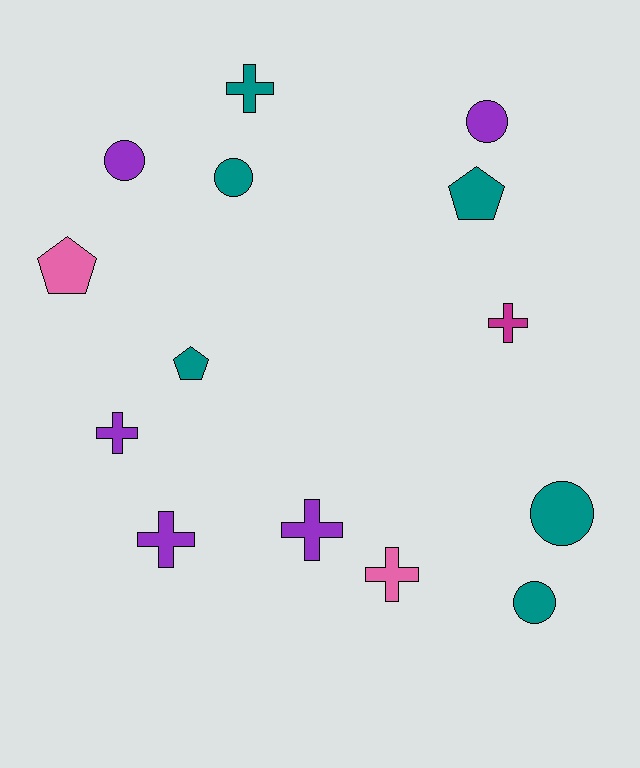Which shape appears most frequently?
Cross, with 6 objects.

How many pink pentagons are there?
There is 1 pink pentagon.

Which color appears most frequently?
Teal, with 6 objects.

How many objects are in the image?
There are 14 objects.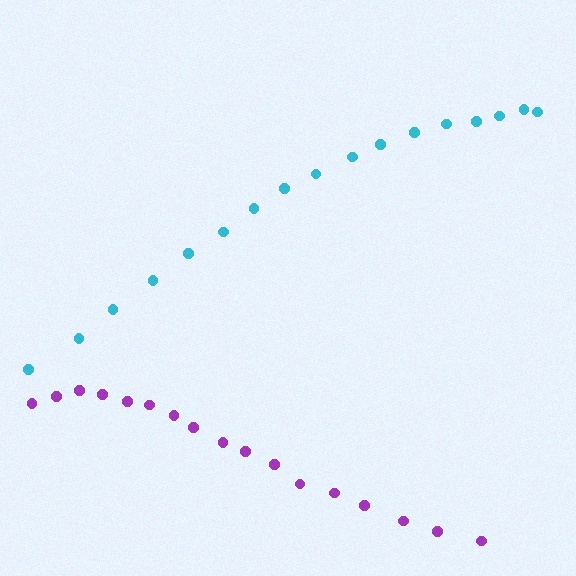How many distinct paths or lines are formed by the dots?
There are 2 distinct paths.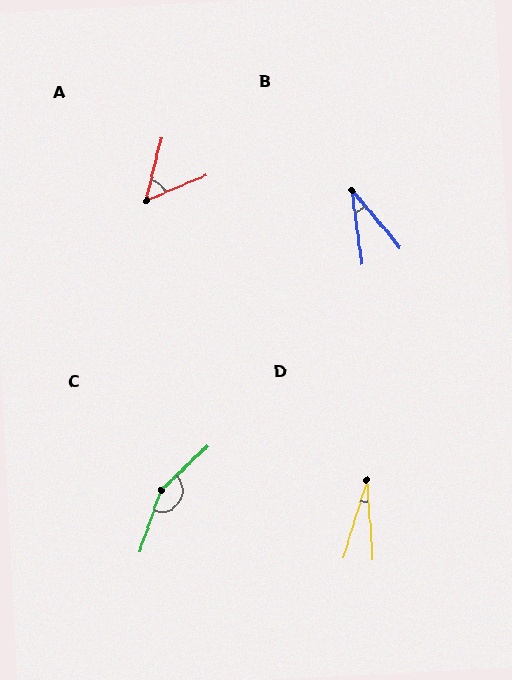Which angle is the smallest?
D, at approximately 21 degrees.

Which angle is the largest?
C, at approximately 153 degrees.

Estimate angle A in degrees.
Approximately 54 degrees.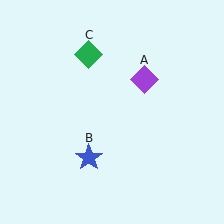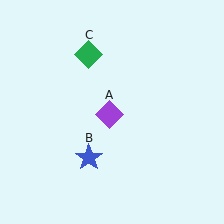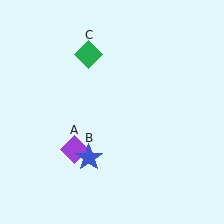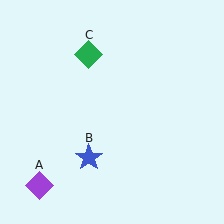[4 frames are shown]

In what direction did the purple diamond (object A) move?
The purple diamond (object A) moved down and to the left.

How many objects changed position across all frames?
1 object changed position: purple diamond (object A).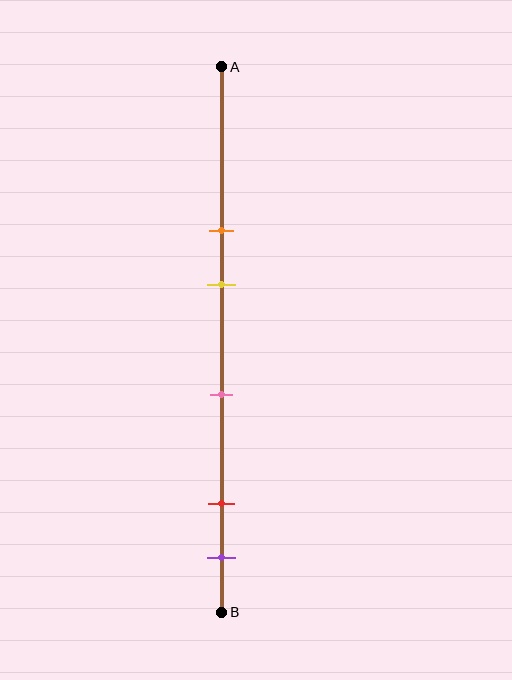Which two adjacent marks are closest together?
The red and purple marks are the closest adjacent pair.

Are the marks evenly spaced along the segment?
No, the marks are not evenly spaced.